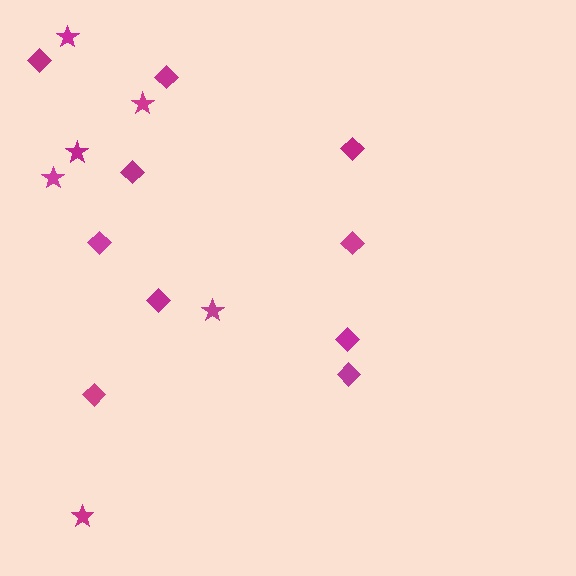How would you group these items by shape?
There are 2 groups: one group of diamonds (10) and one group of stars (6).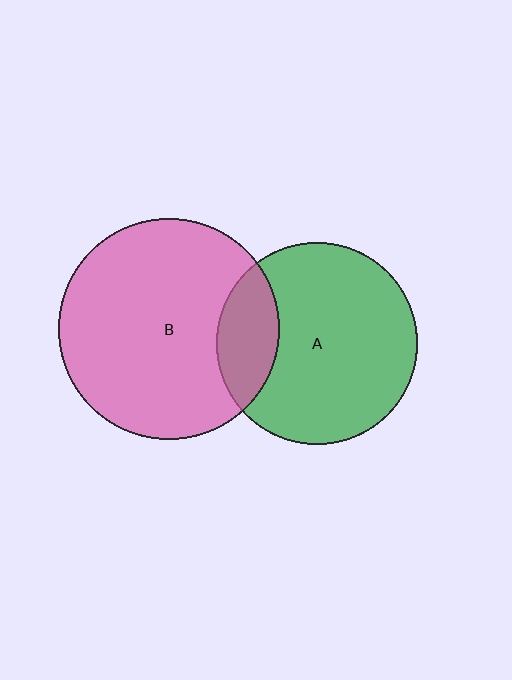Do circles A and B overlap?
Yes.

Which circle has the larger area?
Circle B (pink).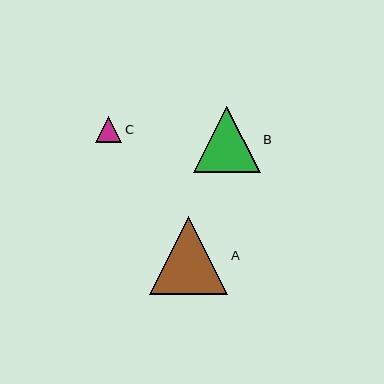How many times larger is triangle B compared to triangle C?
Triangle B is approximately 2.6 times the size of triangle C.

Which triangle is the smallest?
Triangle C is the smallest with a size of approximately 26 pixels.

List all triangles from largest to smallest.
From largest to smallest: A, B, C.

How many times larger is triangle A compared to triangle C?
Triangle A is approximately 3.0 times the size of triangle C.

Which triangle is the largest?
Triangle A is the largest with a size of approximately 78 pixels.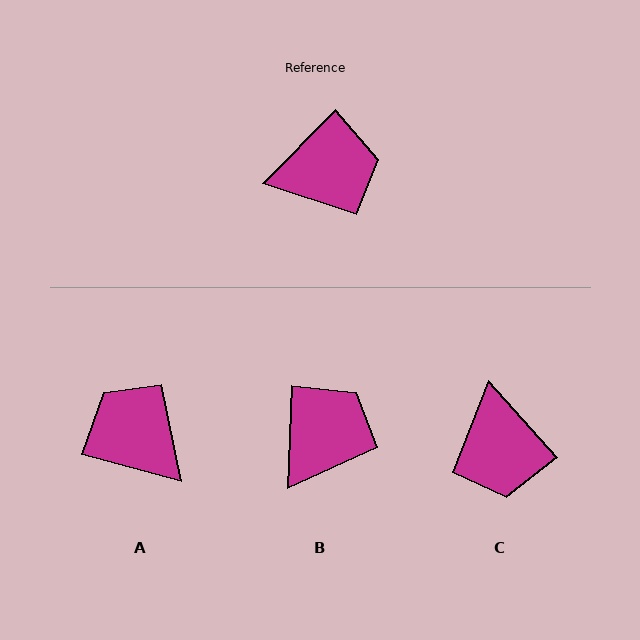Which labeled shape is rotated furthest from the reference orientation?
A, about 119 degrees away.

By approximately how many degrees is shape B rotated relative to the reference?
Approximately 43 degrees counter-clockwise.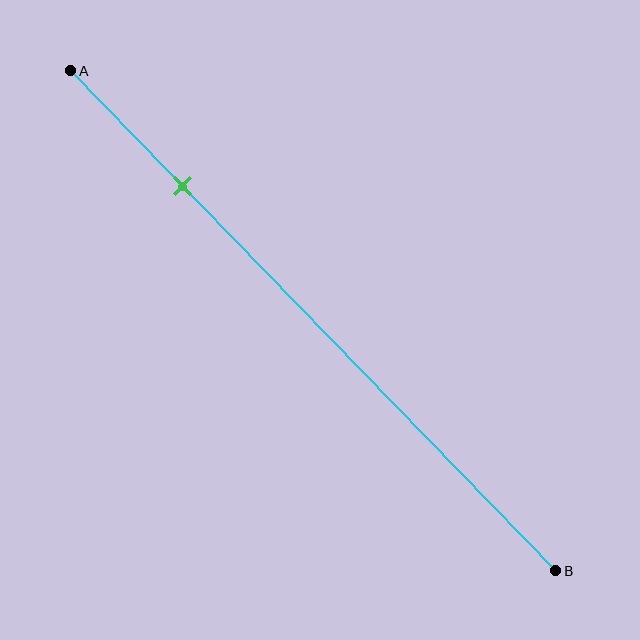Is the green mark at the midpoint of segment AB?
No, the mark is at about 25% from A, not at the 50% midpoint.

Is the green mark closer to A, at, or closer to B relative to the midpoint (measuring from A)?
The green mark is closer to point A than the midpoint of segment AB.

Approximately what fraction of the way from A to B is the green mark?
The green mark is approximately 25% of the way from A to B.